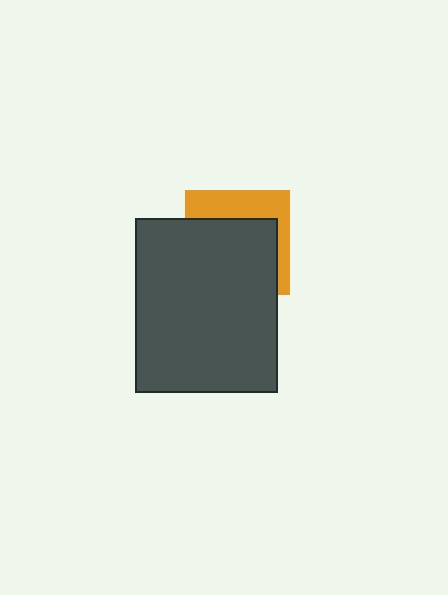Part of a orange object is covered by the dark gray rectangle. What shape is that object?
It is a square.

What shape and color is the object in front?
The object in front is a dark gray rectangle.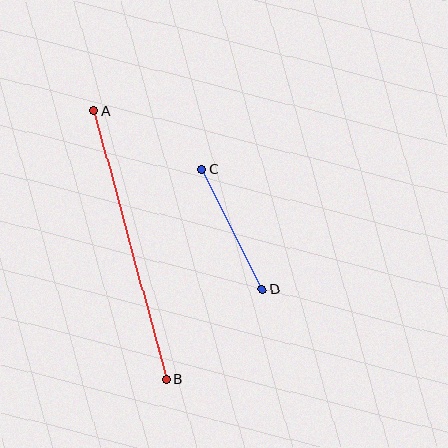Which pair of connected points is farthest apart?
Points A and B are farthest apart.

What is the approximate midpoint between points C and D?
The midpoint is at approximately (232, 229) pixels.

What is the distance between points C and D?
The distance is approximately 134 pixels.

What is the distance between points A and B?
The distance is approximately 278 pixels.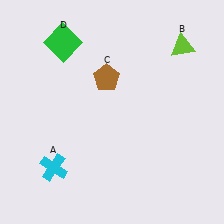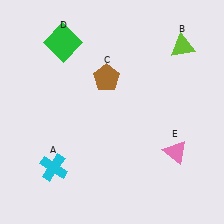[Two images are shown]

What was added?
A pink triangle (E) was added in Image 2.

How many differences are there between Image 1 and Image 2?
There is 1 difference between the two images.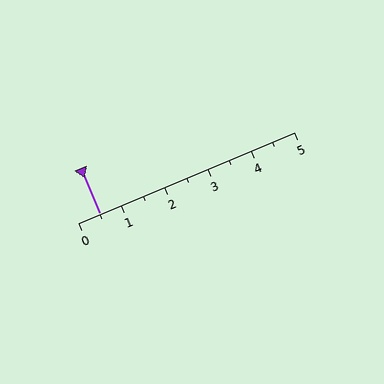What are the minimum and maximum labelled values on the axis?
The axis runs from 0 to 5.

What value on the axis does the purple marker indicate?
The marker indicates approximately 0.5.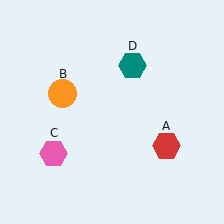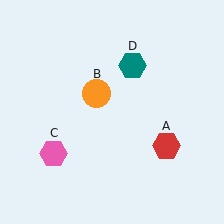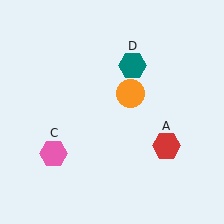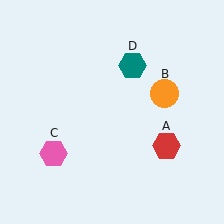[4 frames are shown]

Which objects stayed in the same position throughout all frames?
Red hexagon (object A) and pink hexagon (object C) and teal hexagon (object D) remained stationary.